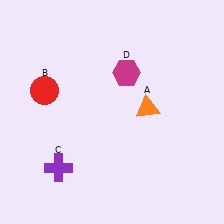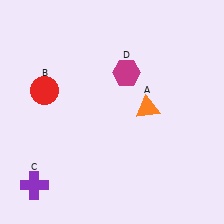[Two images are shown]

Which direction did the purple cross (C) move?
The purple cross (C) moved left.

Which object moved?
The purple cross (C) moved left.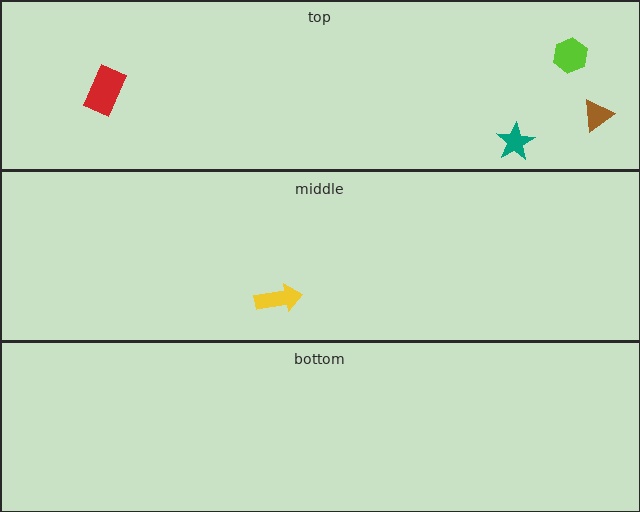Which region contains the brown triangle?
The top region.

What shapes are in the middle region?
The yellow arrow.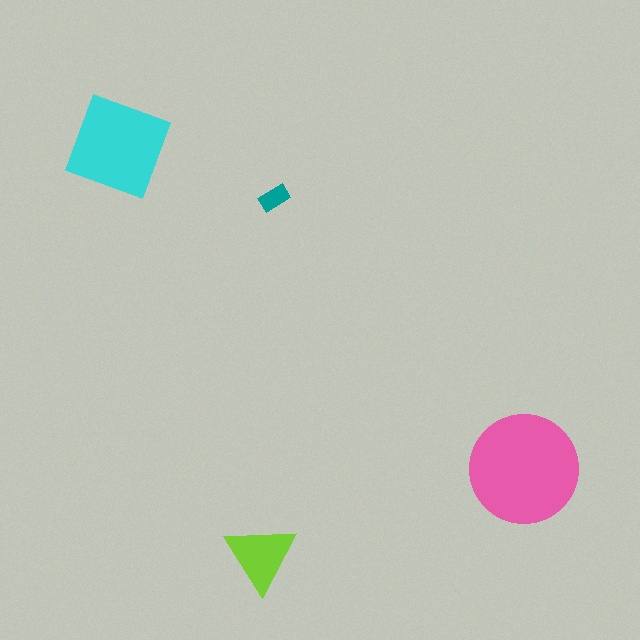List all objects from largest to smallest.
The pink circle, the cyan square, the lime triangle, the teal rectangle.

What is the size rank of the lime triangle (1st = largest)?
3rd.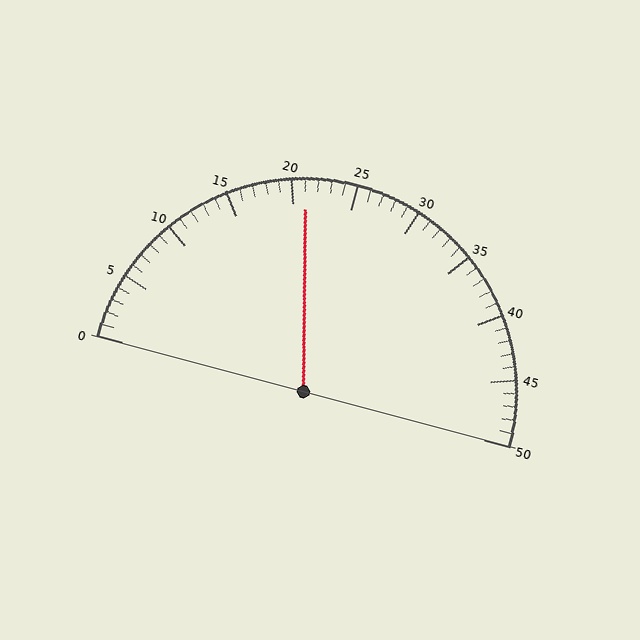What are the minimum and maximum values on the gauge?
The gauge ranges from 0 to 50.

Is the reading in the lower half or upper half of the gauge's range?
The reading is in the lower half of the range (0 to 50).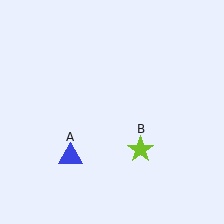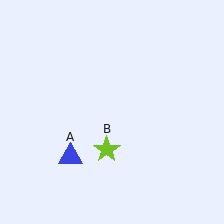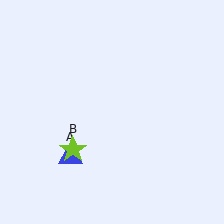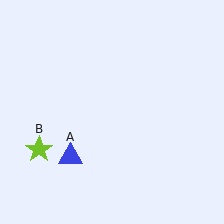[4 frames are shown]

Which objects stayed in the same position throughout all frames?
Blue triangle (object A) remained stationary.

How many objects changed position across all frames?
1 object changed position: lime star (object B).